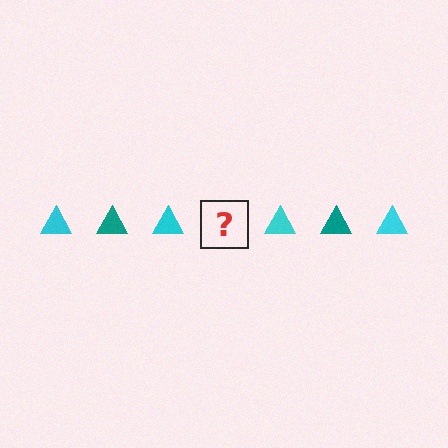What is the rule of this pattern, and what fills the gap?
The rule is that the pattern cycles through cyan, teal triangles. The gap should be filled with a teal triangle.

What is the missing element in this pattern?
The missing element is a teal triangle.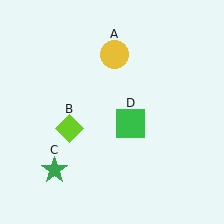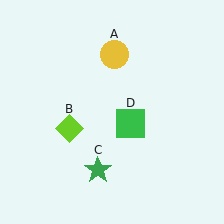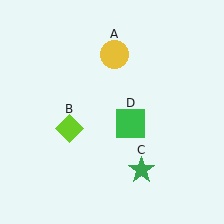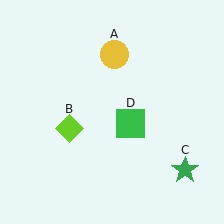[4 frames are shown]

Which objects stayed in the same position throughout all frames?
Yellow circle (object A) and lime diamond (object B) and green square (object D) remained stationary.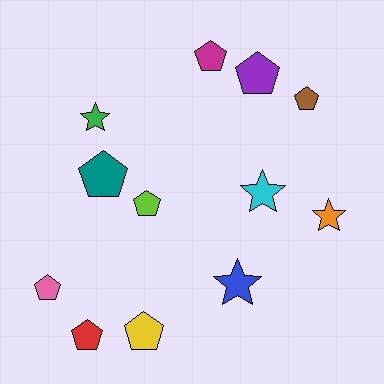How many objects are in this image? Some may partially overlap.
There are 12 objects.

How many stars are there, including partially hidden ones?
There are 4 stars.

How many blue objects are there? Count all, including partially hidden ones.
There is 1 blue object.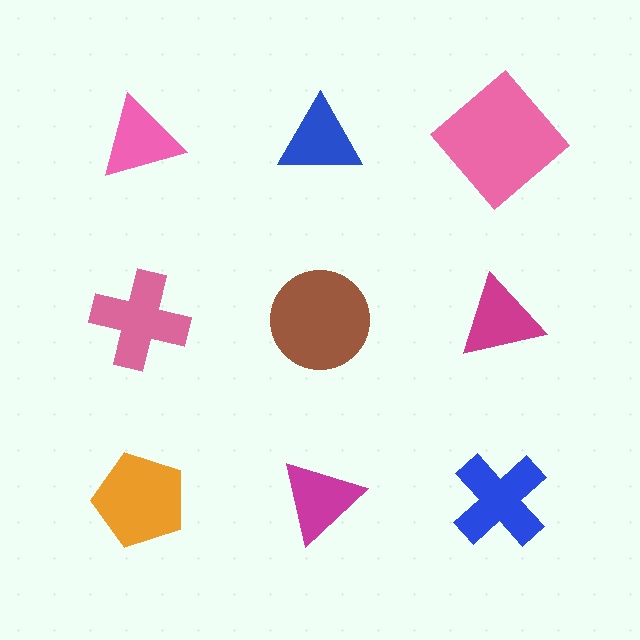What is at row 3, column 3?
A blue cross.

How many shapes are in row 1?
3 shapes.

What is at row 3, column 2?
A magenta triangle.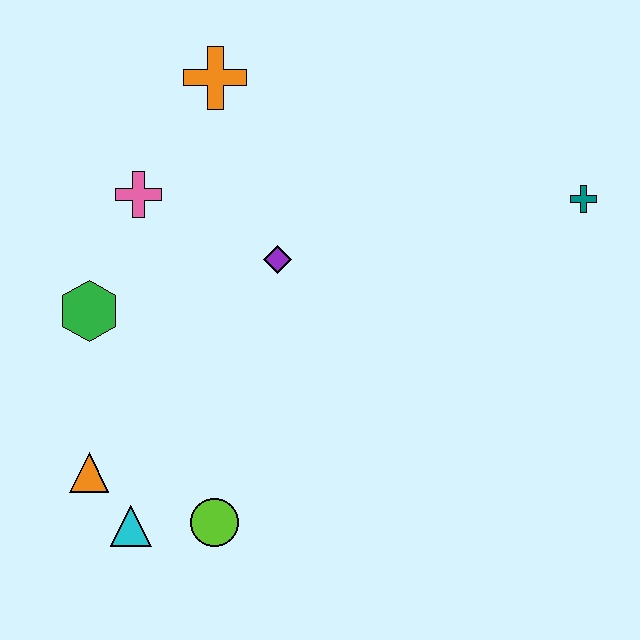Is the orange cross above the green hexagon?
Yes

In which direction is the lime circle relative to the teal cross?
The lime circle is to the left of the teal cross.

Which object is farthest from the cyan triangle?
The teal cross is farthest from the cyan triangle.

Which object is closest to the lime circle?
The cyan triangle is closest to the lime circle.